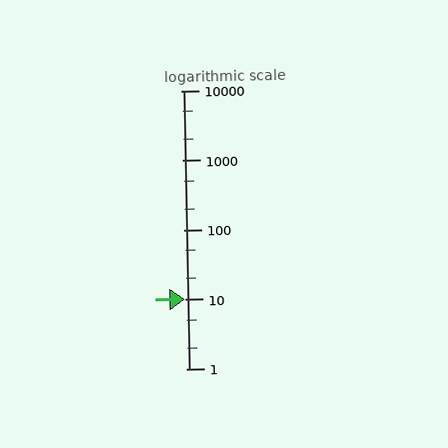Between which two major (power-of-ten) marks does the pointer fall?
The pointer is between 10 and 100.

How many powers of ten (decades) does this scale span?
The scale spans 4 decades, from 1 to 10000.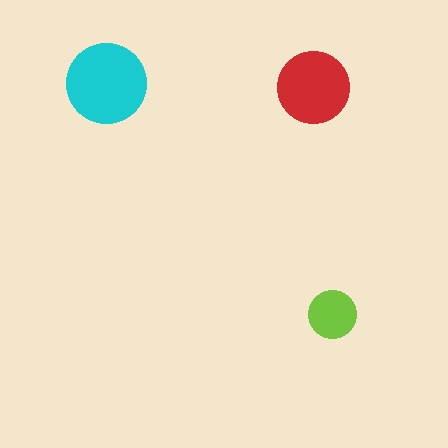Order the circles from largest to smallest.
the cyan one, the red one, the lime one.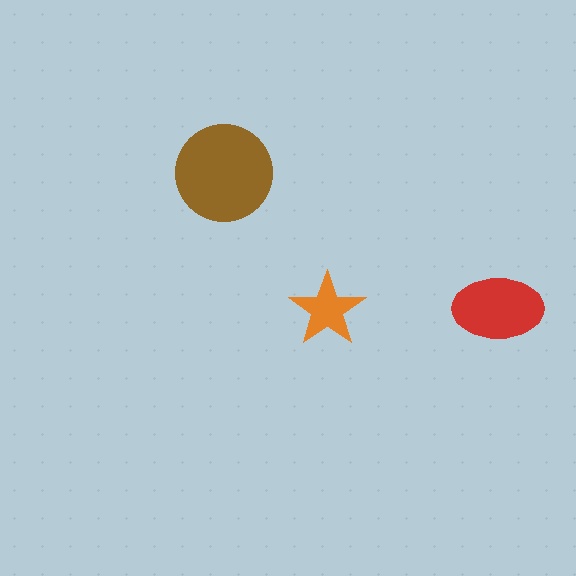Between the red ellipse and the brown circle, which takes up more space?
The brown circle.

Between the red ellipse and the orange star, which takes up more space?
The red ellipse.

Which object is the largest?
The brown circle.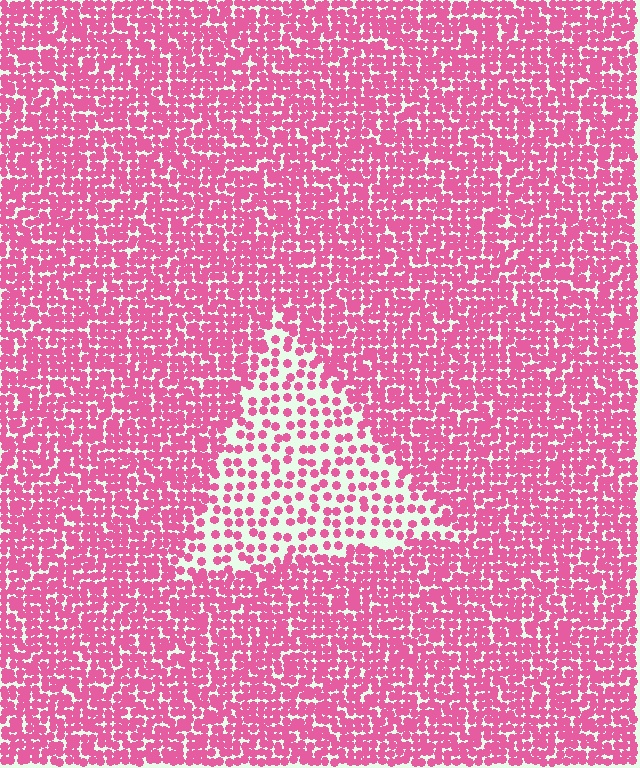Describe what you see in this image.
The image contains small pink elements arranged at two different densities. A triangle-shaped region is visible where the elements are less densely packed than the surrounding area.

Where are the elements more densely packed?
The elements are more densely packed outside the triangle boundary.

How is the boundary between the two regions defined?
The boundary is defined by a change in element density (approximately 2.3x ratio). All elements are the same color, size, and shape.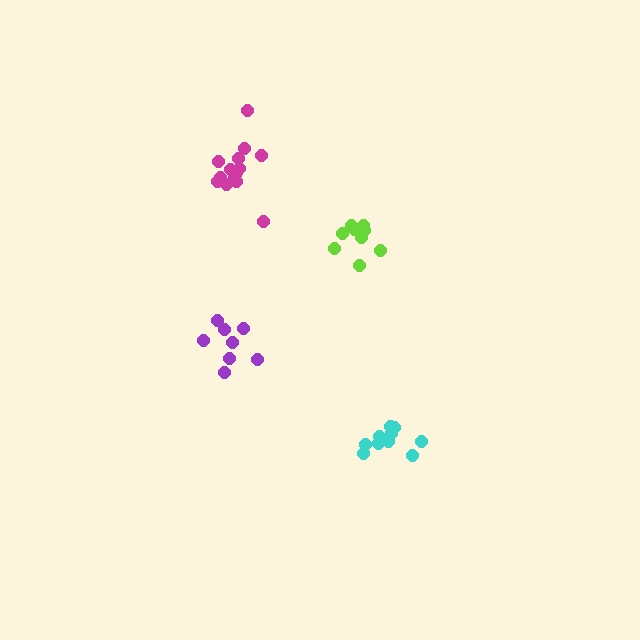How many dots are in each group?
Group 1: 11 dots, Group 2: 8 dots, Group 3: 14 dots, Group 4: 9 dots (42 total).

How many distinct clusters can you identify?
There are 4 distinct clusters.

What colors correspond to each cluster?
The clusters are colored: cyan, purple, magenta, lime.